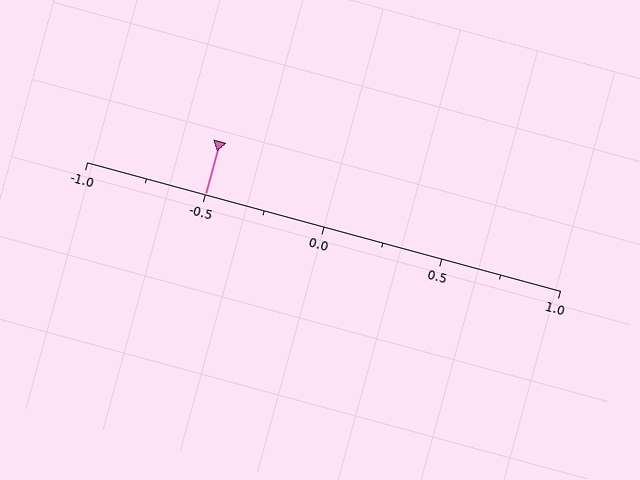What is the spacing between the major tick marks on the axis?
The major ticks are spaced 0.5 apart.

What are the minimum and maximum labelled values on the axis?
The axis runs from -1.0 to 1.0.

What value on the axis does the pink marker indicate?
The marker indicates approximately -0.5.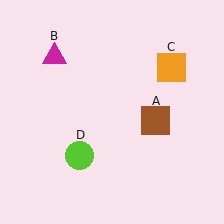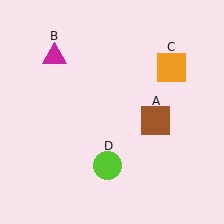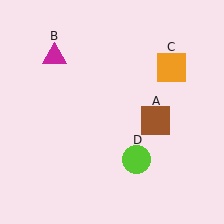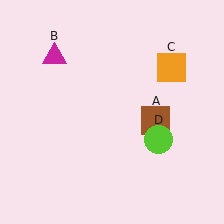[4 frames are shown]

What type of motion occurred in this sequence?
The lime circle (object D) rotated counterclockwise around the center of the scene.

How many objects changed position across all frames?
1 object changed position: lime circle (object D).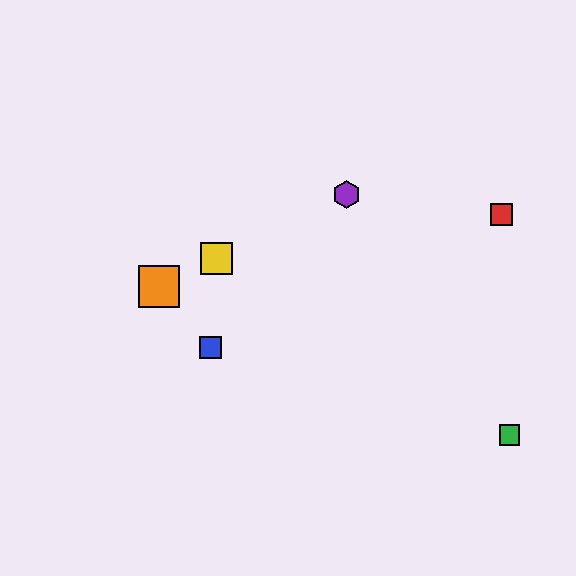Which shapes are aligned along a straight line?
The yellow square, the purple hexagon, the orange square are aligned along a straight line.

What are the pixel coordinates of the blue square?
The blue square is at (211, 348).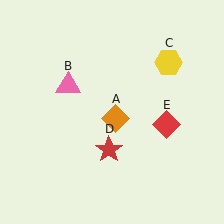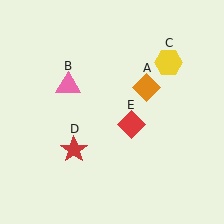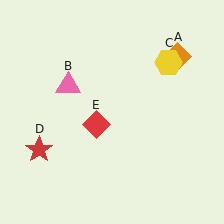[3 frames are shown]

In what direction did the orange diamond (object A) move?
The orange diamond (object A) moved up and to the right.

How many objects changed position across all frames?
3 objects changed position: orange diamond (object A), red star (object D), red diamond (object E).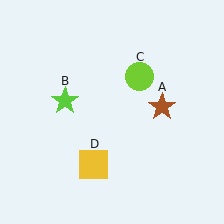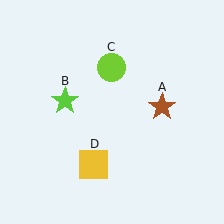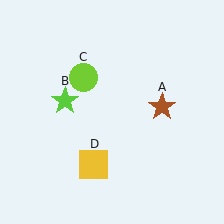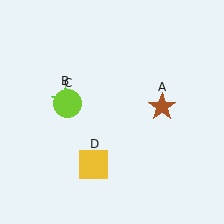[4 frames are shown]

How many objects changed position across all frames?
1 object changed position: lime circle (object C).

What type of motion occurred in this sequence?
The lime circle (object C) rotated counterclockwise around the center of the scene.